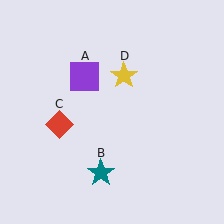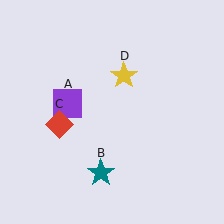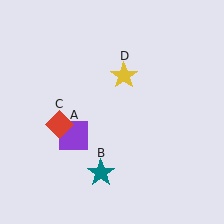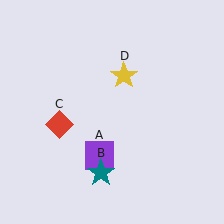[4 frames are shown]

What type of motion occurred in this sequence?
The purple square (object A) rotated counterclockwise around the center of the scene.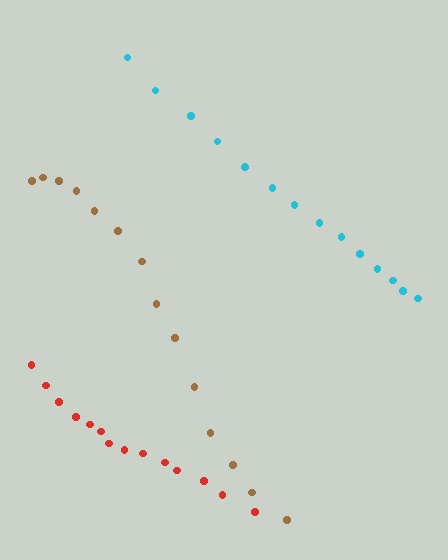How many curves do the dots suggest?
There are 3 distinct paths.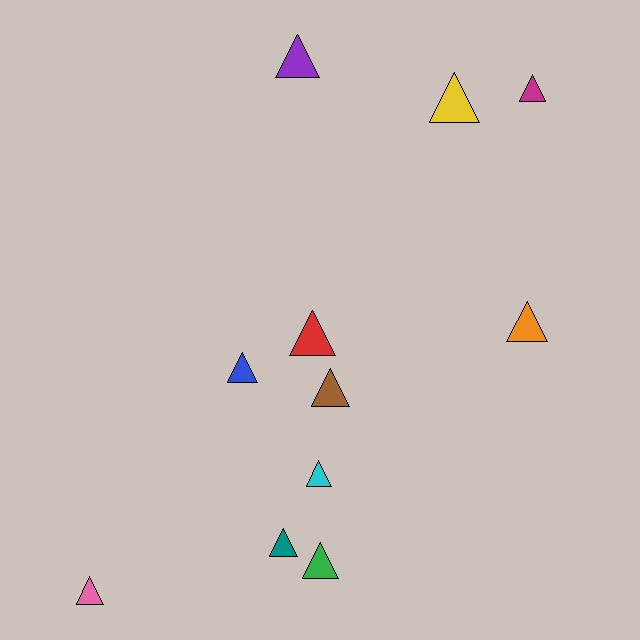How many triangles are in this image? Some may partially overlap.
There are 11 triangles.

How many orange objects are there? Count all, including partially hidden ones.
There is 1 orange object.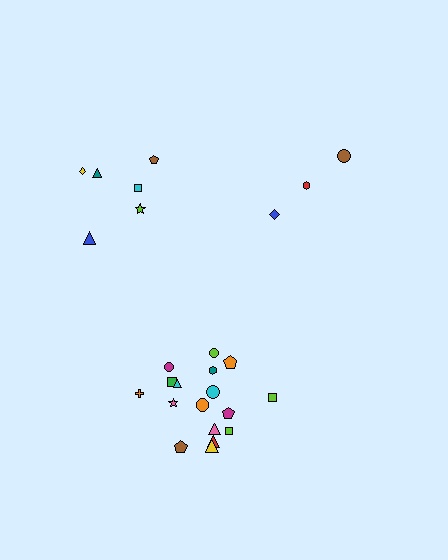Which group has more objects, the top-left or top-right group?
The top-left group.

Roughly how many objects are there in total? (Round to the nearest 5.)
Roughly 25 objects in total.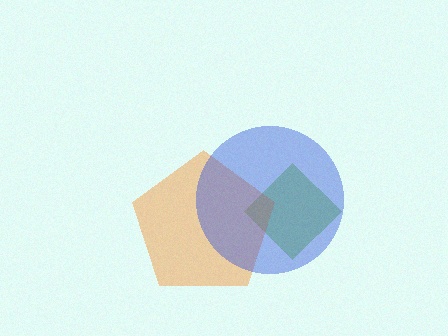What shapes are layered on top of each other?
The layered shapes are: a lime diamond, an orange pentagon, a blue circle.